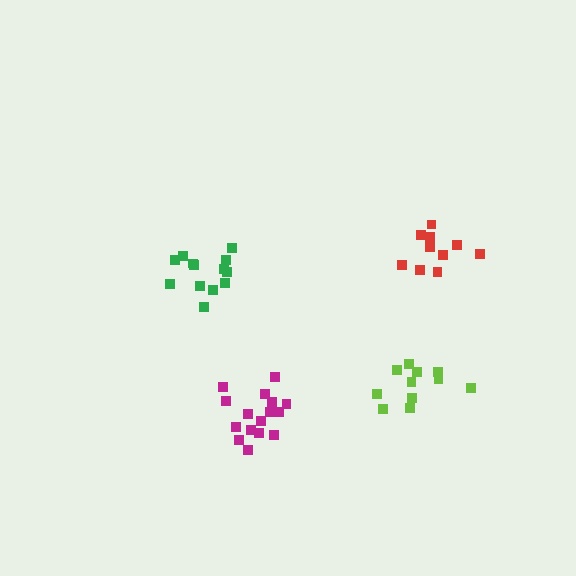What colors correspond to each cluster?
The clusters are colored: magenta, red, green, lime.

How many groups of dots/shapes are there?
There are 4 groups.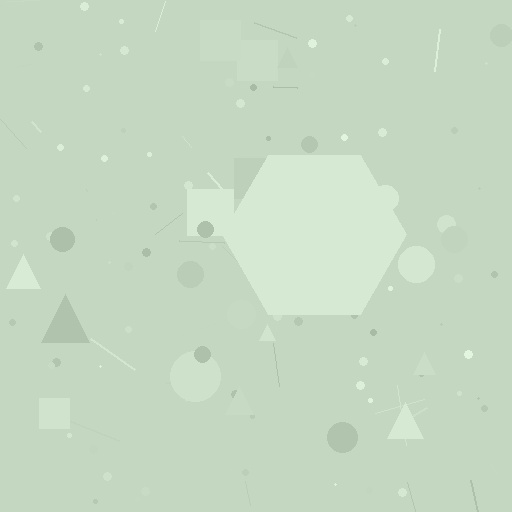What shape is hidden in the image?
A hexagon is hidden in the image.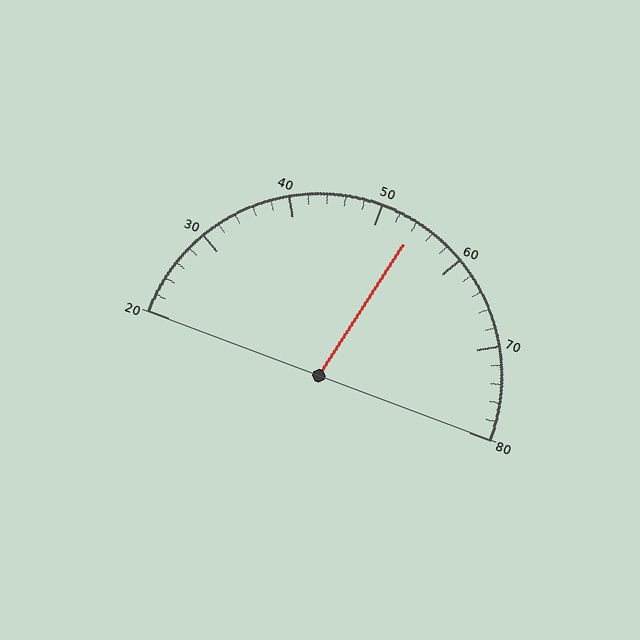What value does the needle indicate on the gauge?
The needle indicates approximately 54.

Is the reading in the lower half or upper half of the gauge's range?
The reading is in the upper half of the range (20 to 80).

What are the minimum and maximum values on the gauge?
The gauge ranges from 20 to 80.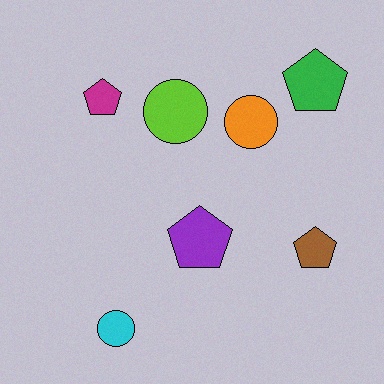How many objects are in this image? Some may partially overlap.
There are 7 objects.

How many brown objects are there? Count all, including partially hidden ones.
There is 1 brown object.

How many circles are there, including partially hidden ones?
There are 3 circles.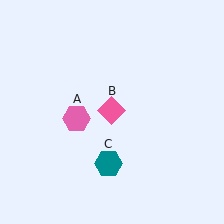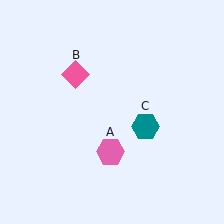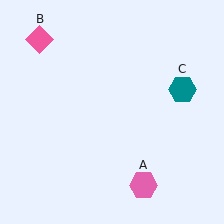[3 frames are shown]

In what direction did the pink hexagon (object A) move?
The pink hexagon (object A) moved down and to the right.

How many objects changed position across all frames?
3 objects changed position: pink hexagon (object A), pink diamond (object B), teal hexagon (object C).